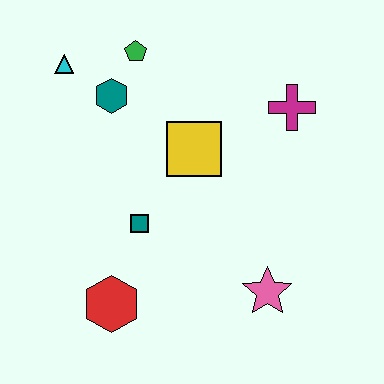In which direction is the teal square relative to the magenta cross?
The teal square is to the left of the magenta cross.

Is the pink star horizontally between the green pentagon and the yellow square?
No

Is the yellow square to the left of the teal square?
No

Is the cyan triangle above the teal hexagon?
Yes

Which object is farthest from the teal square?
The magenta cross is farthest from the teal square.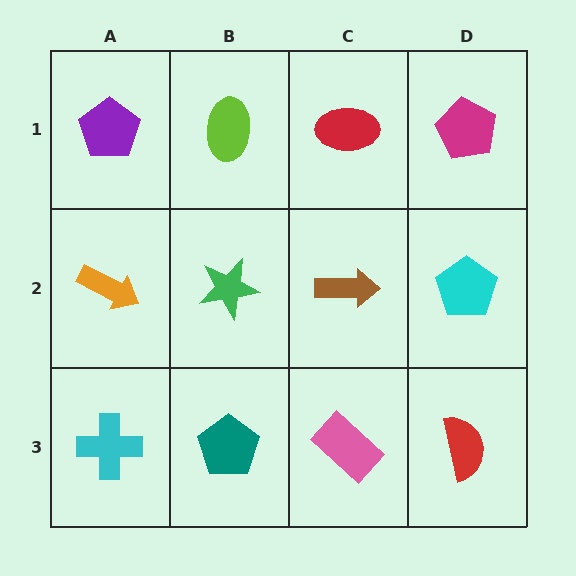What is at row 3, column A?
A cyan cross.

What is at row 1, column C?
A red ellipse.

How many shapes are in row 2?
4 shapes.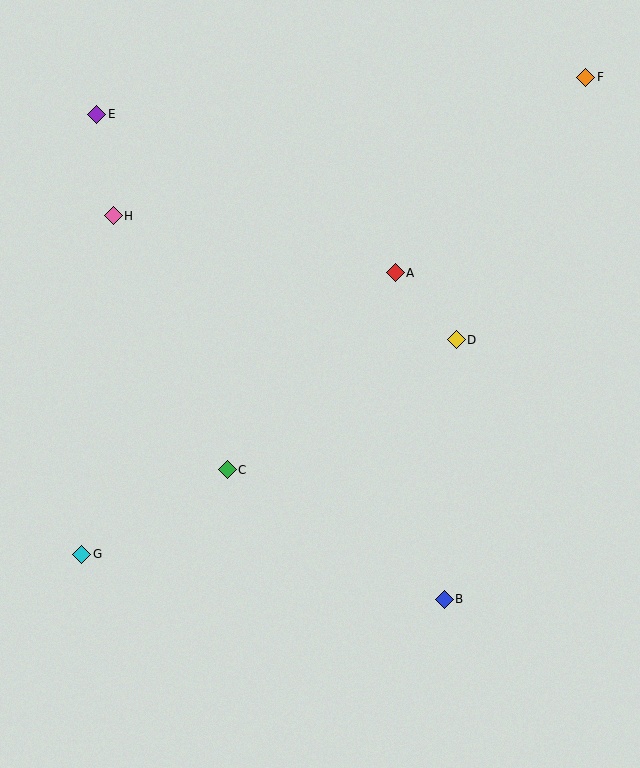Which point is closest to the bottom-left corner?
Point G is closest to the bottom-left corner.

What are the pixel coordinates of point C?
Point C is at (227, 470).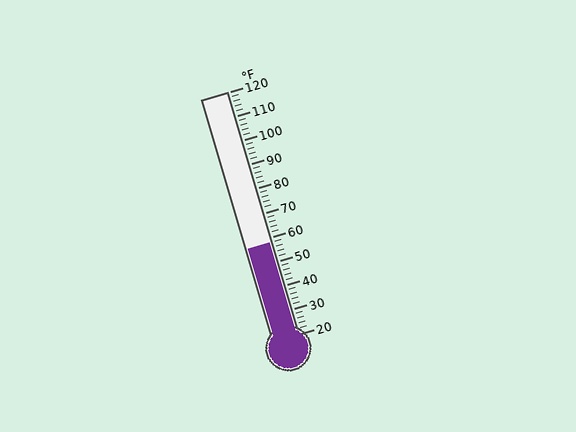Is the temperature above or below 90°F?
The temperature is below 90°F.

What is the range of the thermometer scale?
The thermometer scale ranges from 20°F to 120°F.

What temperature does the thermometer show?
The thermometer shows approximately 58°F.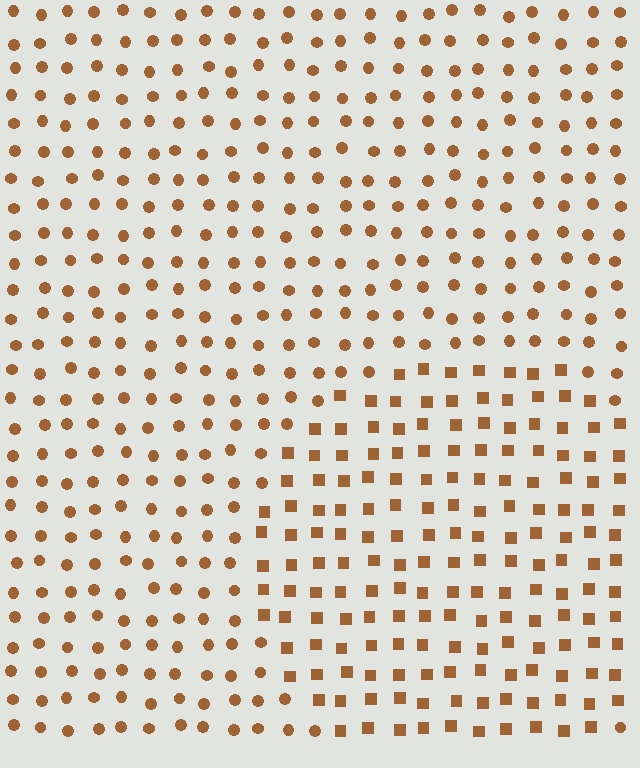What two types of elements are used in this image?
The image uses squares inside the circle region and circles outside it.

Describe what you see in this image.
The image is filled with small brown elements arranged in a uniform grid. A circle-shaped region contains squares, while the surrounding area contains circles. The boundary is defined purely by the change in element shape.